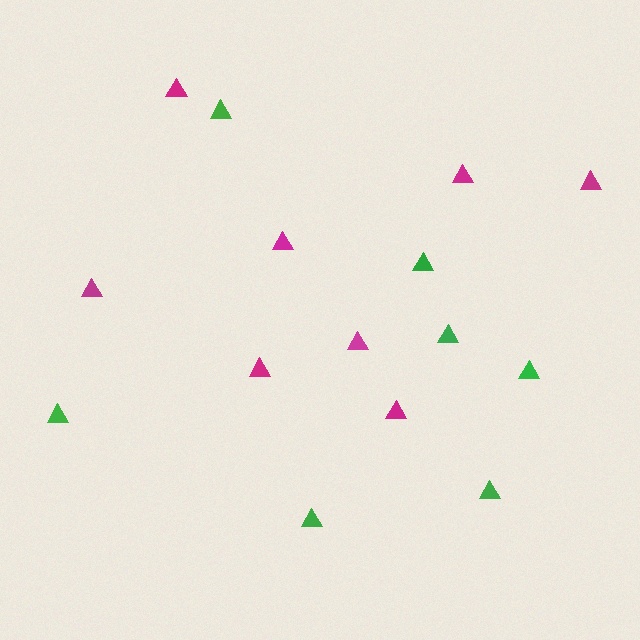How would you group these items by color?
There are 2 groups: one group of green triangles (7) and one group of magenta triangles (8).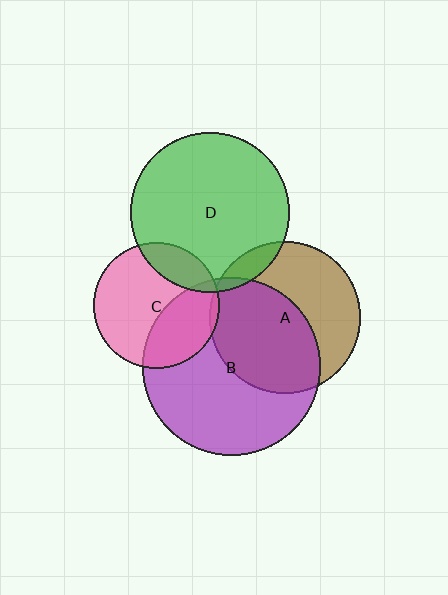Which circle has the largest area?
Circle B (purple).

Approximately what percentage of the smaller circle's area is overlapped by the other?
Approximately 20%.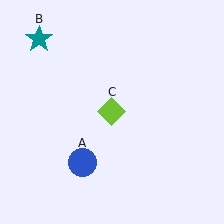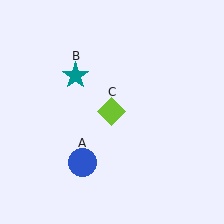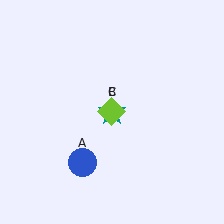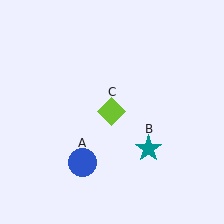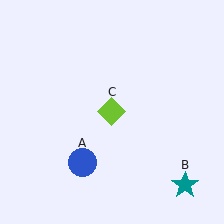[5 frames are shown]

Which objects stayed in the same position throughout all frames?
Blue circle (object A) and lime diamond (object C) remained stationary.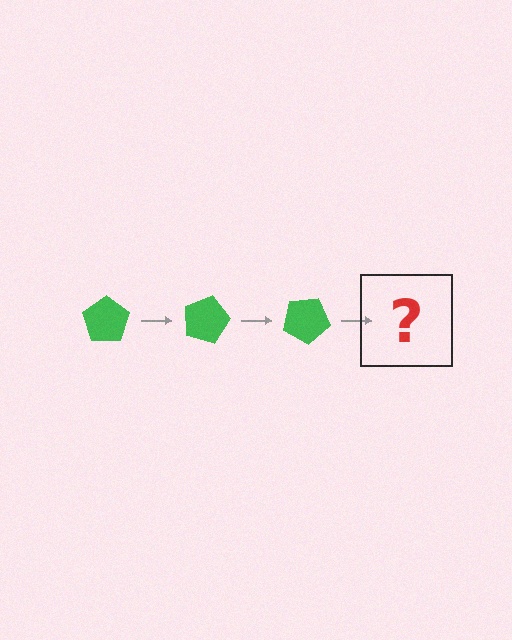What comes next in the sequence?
The next element should be a green pentagon rotated 45 degrees.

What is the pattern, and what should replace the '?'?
The pattern is that the pentagon rotates 15 degrees each step. The '?' should be a green pentagon rotated 45 degrees.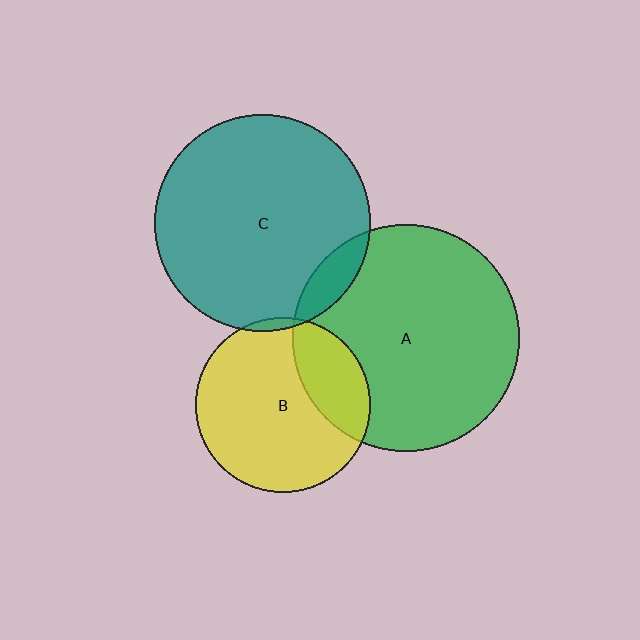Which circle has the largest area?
Circle A (green).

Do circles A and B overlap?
Yes.